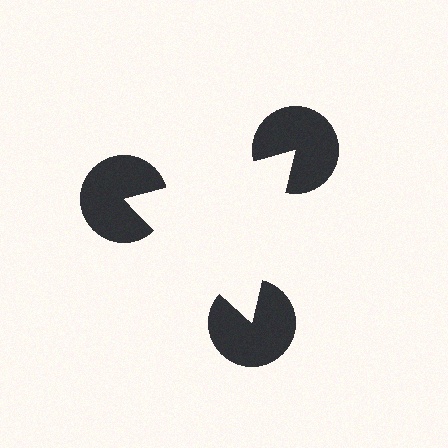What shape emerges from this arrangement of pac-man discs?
An illusory triangle — its edges are inferred from the aligned wedge cuts in the pac-man discs, not physically drawn.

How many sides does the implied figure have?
3 sides.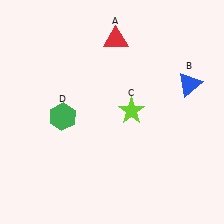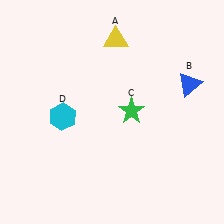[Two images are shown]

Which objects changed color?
A changed from red to yellow. C changed from lime to green. D changed from green to cyan.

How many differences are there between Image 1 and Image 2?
There are 3 differences between the two images.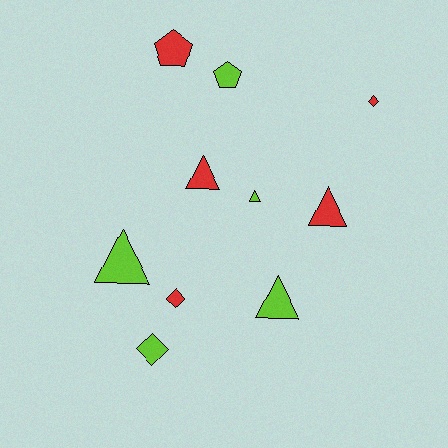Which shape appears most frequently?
Triangle, with 5 objects.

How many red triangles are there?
There are 2 red triangles.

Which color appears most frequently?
Lime, with 5 objects.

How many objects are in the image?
There are 10 objects.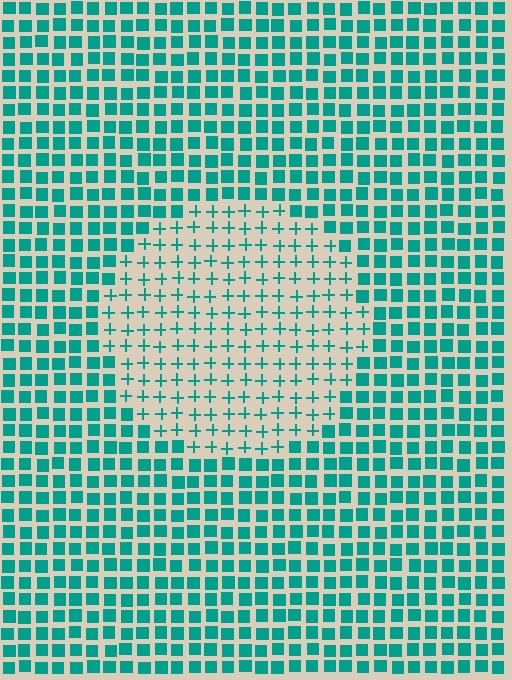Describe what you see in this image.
The image is filled with small teal elements arranged in a uniform grid. A circle-shaped region contains plus signs, while the surrounding area contains squares. The boundary is defined purely by the change in element shape.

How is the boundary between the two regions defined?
The boundary is defined by a change in element shape: plus signs inside vs. squares outside. All elements share the same color and spacing.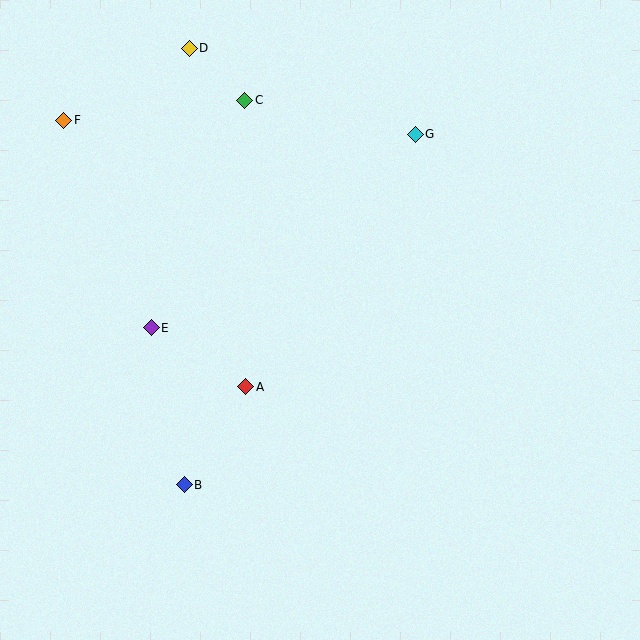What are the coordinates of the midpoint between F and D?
The midpoint between F and D is at (127, 84).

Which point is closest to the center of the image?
Point A at (246, 387) is closest to the center.